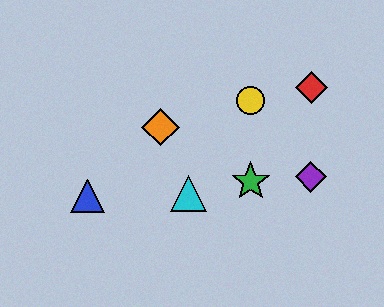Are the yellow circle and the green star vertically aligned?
Yes, both are at x≈251.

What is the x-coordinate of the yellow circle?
The yellow circle is at x≈251.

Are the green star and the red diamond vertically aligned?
No, the green star is at x≈251 and the red diamond is at x≈311.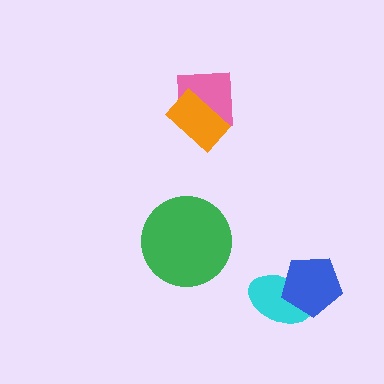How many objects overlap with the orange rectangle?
1 object overlaps with the orange rectangle.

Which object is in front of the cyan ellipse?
The blue pentagon is in front of the cyan ellipse.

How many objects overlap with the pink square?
1 object overlaps with the pink square.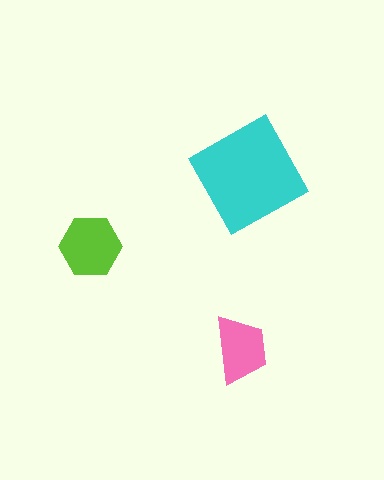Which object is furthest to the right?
The cyan diamond is rightmost.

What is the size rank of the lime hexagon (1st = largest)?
2nd.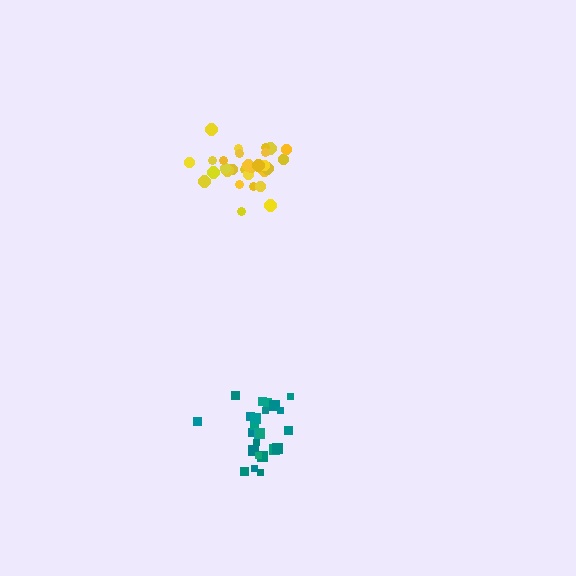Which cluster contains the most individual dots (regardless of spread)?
Yellow (31).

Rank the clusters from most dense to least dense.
yellow, teal.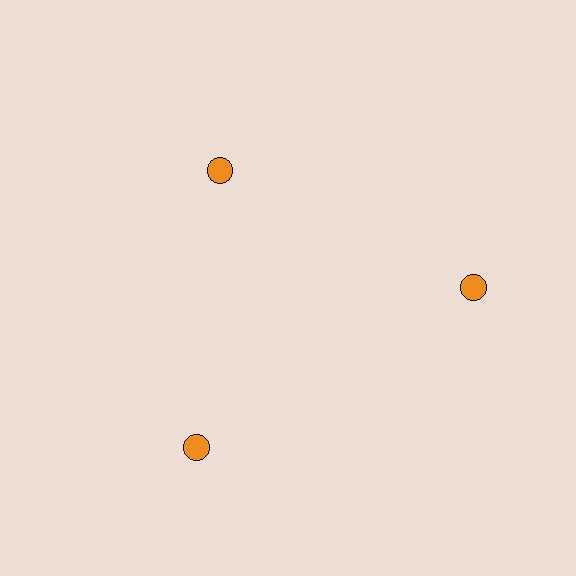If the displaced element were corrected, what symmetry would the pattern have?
It would have 3-fold rotational symmetry — the pattern would map onto itself every 120 degrees.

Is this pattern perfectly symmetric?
No. The 3 orange circles are arranged in a ring, but one element near the 11 o'clock position is pulled inward toward the center, breaking the 3-fold rotational symmetry.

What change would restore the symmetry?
The symmetry would be restored by moving it outward, back onto the ring so that all 3 circles sit at equal angles and equal distance from the center.